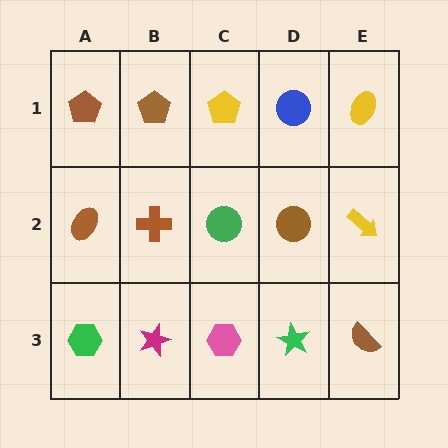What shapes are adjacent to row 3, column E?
A yellow arrow (row 2, column E), a green star (row 3, column D).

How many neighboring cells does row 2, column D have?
4.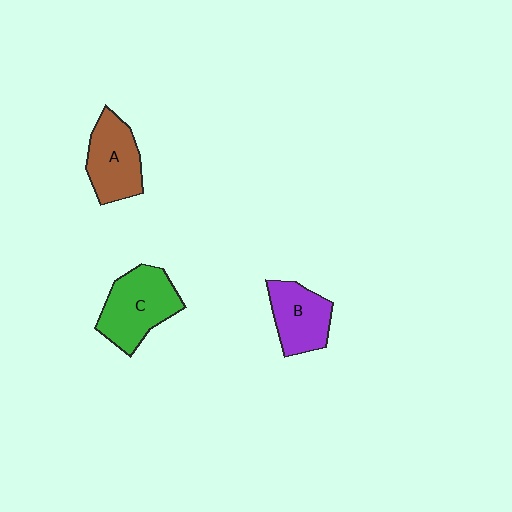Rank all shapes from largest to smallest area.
From largest to smallest: C (green), A (brown), B (purple).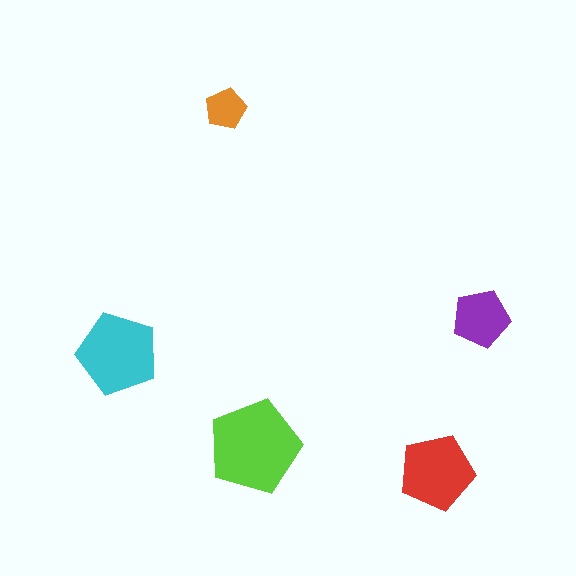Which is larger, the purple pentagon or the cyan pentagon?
The cyan one.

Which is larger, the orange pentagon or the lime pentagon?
The lime one.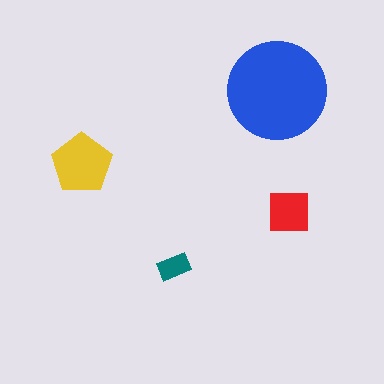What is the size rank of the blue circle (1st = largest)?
1st.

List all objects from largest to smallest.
The blue circle, the yellow pentagon, the red square, the teal rectangle.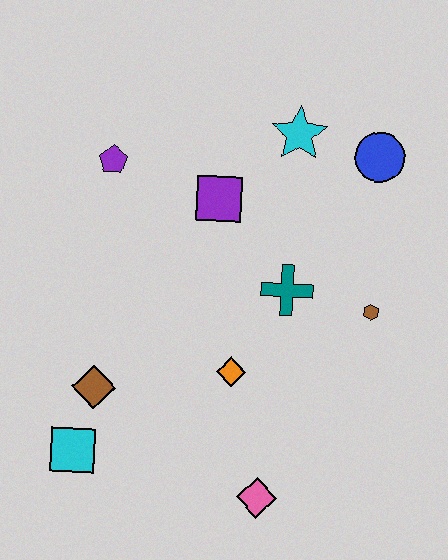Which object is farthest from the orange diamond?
The blue circle is farthest from the orange diamond.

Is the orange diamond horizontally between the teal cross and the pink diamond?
No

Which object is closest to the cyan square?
The brown diamond is closest to the cyan square.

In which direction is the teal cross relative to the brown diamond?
The teal cross is to the right of the brown diamond.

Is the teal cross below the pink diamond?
No